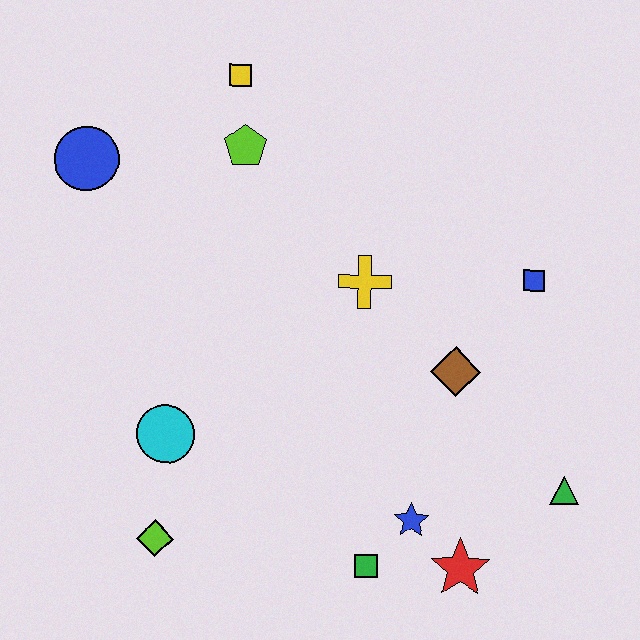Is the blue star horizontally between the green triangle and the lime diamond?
Yes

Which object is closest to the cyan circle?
The lime diamond is closest to the cyan circle.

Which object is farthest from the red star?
The blue circle is farthest from the red star.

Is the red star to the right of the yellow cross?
Yes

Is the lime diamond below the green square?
No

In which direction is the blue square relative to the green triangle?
The blue square is above the green triangle.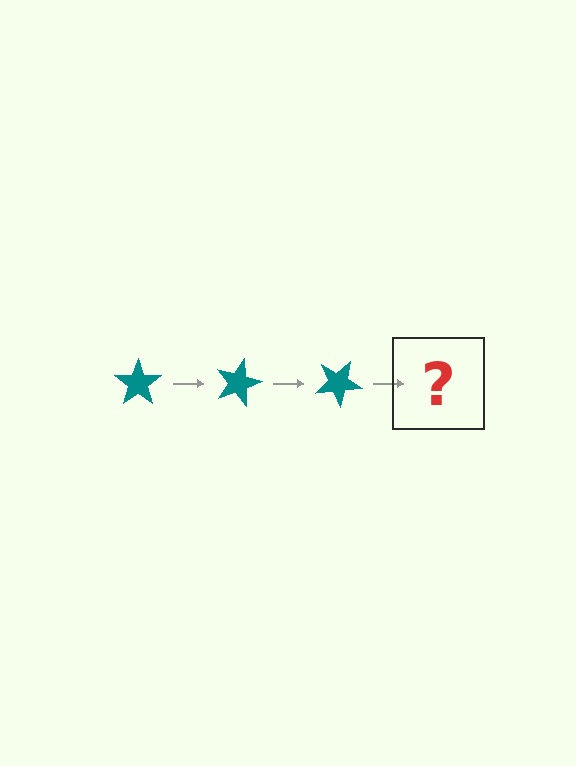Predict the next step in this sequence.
The next step is a teal star rotated 45 degrees.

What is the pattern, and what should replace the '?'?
The pattern is that the star rotates 15 degrees each step. The '?' should be a teal star rotated 45 degrees.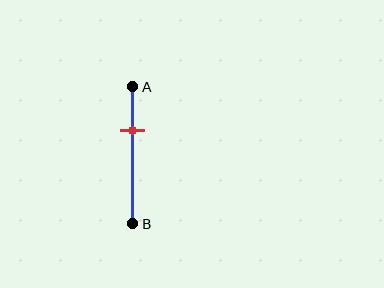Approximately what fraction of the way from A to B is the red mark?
The red mark is approximately 30% of the way from A to B.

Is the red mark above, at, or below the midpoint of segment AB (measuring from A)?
The red mark is above the midpoint of segment AB.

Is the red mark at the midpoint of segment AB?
No, the mark is at about 30% from A, not at the 50% midpoint.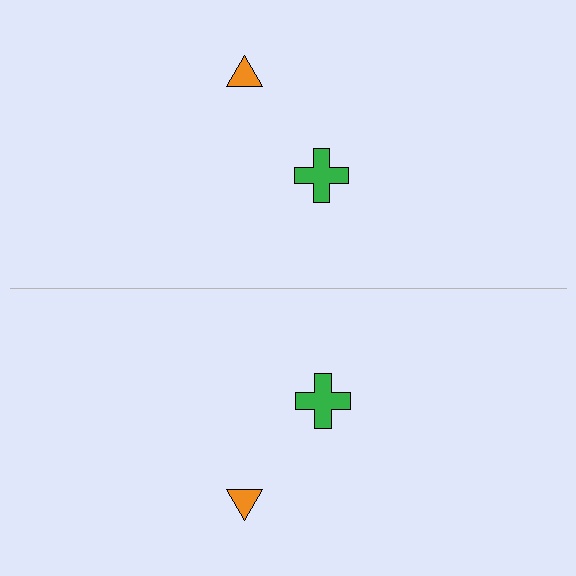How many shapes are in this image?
There are 4 shapes in this image.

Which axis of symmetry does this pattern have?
The pattern has a horizontal axis of symmetry running through the center of the image.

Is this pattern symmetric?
Yes, this pattern has bilateral (reflection) symmetry.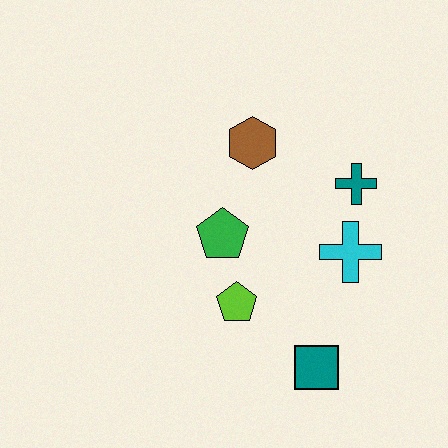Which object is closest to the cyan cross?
The teal cross is closest to the cyan cross.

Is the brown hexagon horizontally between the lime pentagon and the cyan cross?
Yes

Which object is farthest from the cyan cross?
The brown hexagon is farthest from the cyan cross.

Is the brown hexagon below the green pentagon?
No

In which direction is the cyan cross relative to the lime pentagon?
The cyan cross is to the right of the lime pentagon.